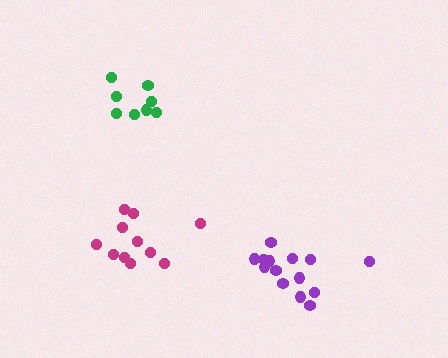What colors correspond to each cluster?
The clusters are colored: purple, magenta, green.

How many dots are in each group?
Group 1: 14 dots, Group 2: 11 dots, Group 3: 8 dots (33 total).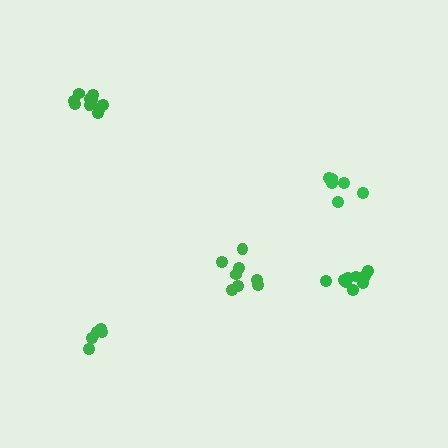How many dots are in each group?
Group 1: 5 dots, Group 2: 6 dots, Group 3: 10 dots, Group 4: 8 dots, Group 5: 9 dots (38 total).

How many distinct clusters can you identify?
There are 5 distinct clusters.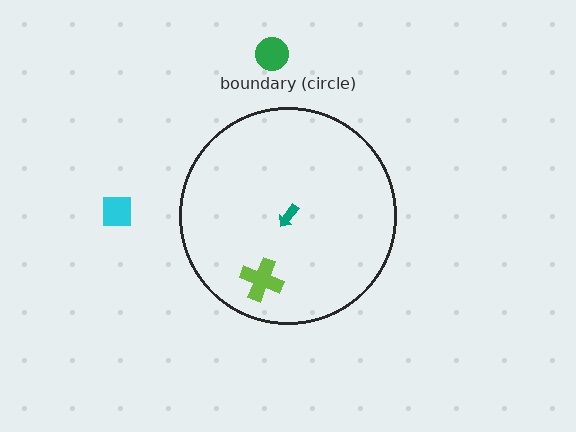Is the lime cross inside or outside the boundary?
Inside.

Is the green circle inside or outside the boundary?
Outside.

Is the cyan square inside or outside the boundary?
Outside.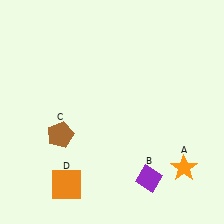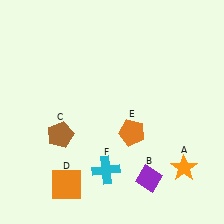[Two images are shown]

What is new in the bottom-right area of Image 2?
An orange pentagon (E) was added in the bottom-right area of Image 2.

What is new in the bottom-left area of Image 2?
A cyan cross (F) was added in the bottom-left area of Image 2.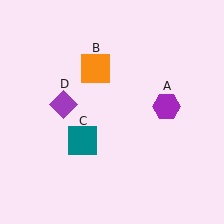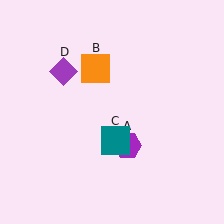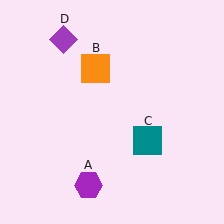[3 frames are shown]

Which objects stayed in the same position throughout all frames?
Orange square (object B) remained stationary.